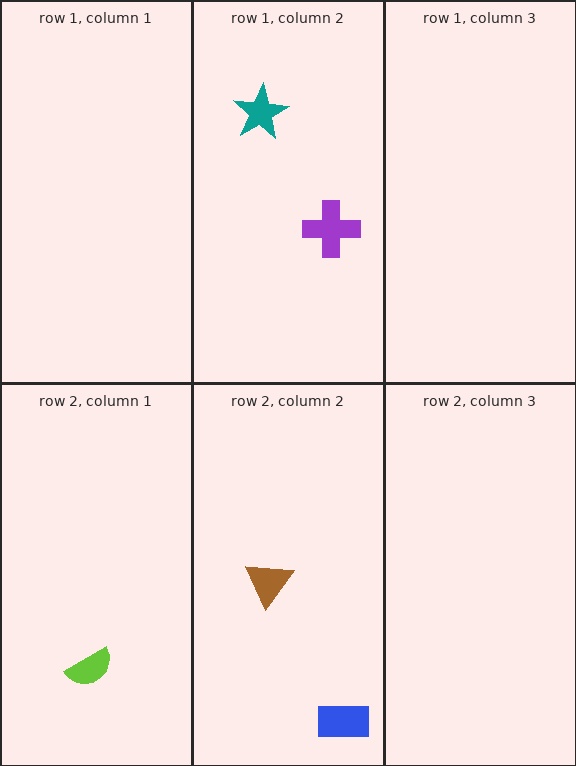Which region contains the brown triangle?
The row 2, column 2 region.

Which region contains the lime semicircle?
The row 2, column 1 region.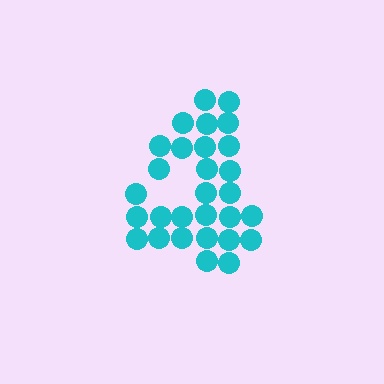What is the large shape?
The large shape is the digit 4.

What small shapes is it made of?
It is made of small circles.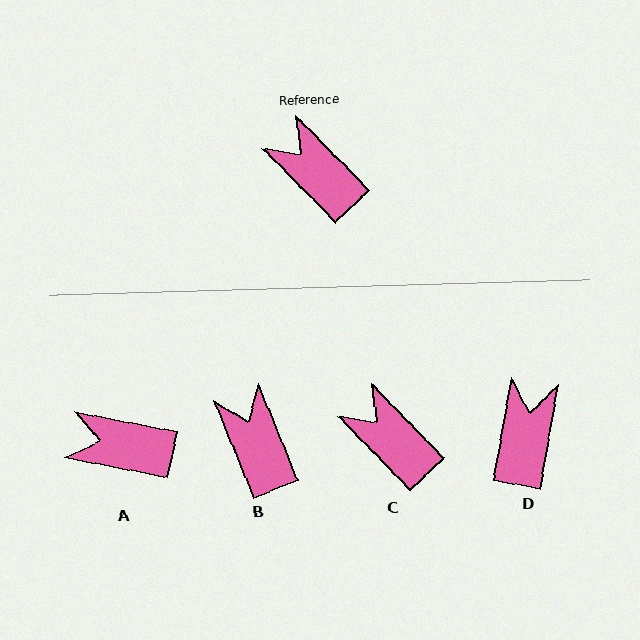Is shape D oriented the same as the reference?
No, it is off by about 54 degrees.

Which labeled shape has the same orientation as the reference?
C.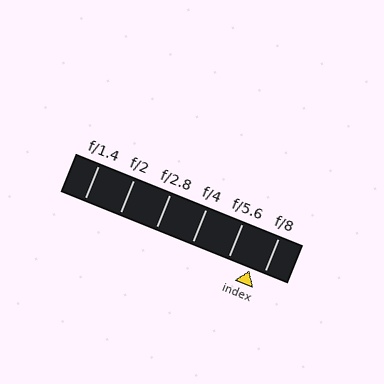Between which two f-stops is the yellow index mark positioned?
The index mark is between f/5.6 and f/8.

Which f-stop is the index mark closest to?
The index mark is closest to f/8.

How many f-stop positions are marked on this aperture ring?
There are 6 f-stop positions marked.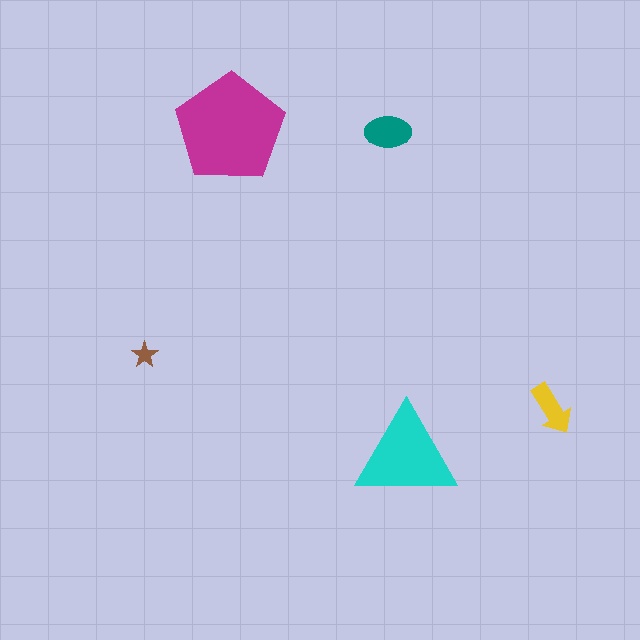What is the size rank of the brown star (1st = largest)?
5th.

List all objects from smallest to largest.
The brown star, the yellow arrow, the teal ellipse, the cyan triangle, the magenta pentagon.